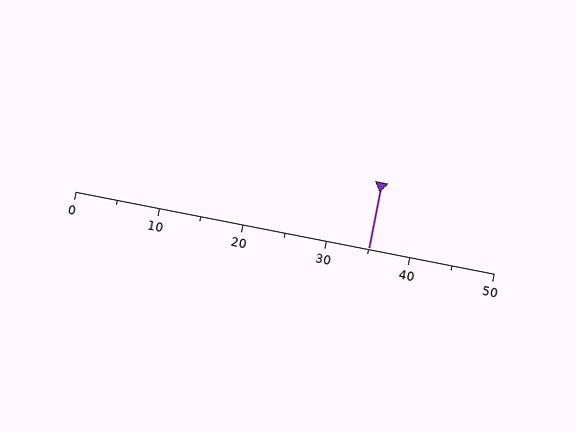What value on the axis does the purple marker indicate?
The marker indicates approximately 35.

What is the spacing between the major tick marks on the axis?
The major ticks are spaced 10 apart.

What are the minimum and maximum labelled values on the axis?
The axis runs from 0 to 50.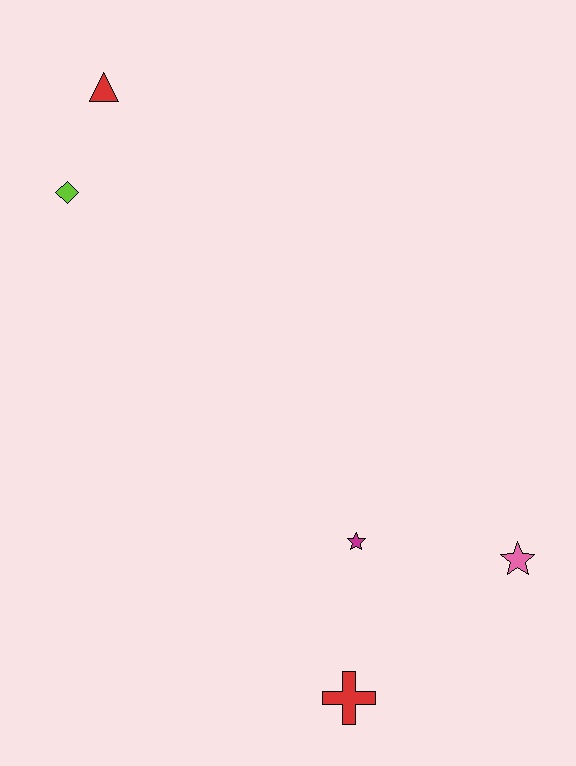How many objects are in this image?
There are 5 objects.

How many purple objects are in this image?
There are no purple objects.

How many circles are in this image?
There are no circles.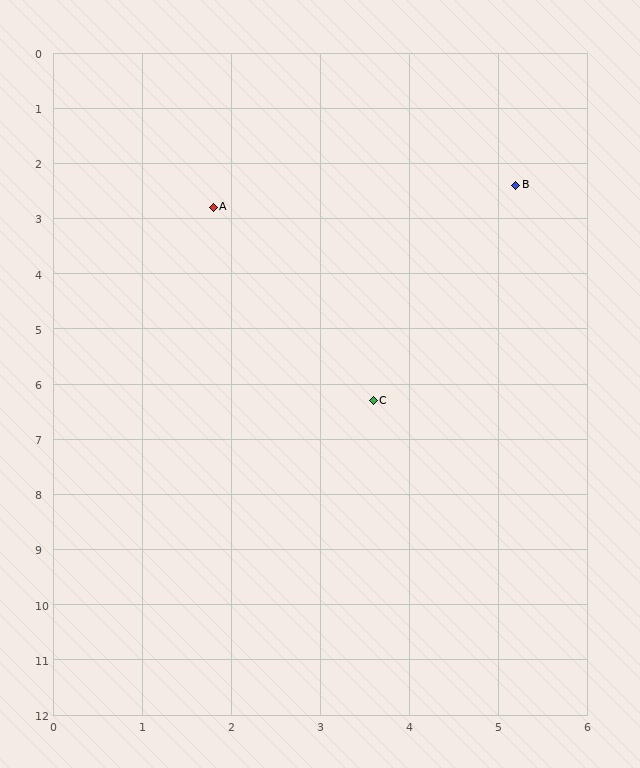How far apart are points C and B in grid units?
Points C and B are about 4.2 grid units apart.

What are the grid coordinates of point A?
Point A is at approximately (1.8, 2.8).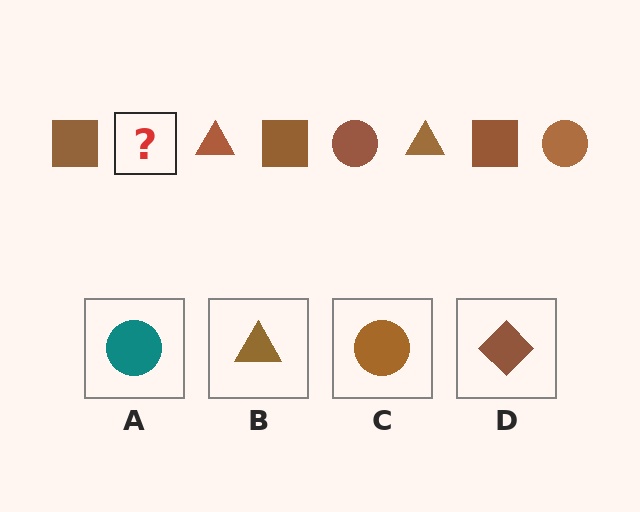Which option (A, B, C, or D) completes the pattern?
C.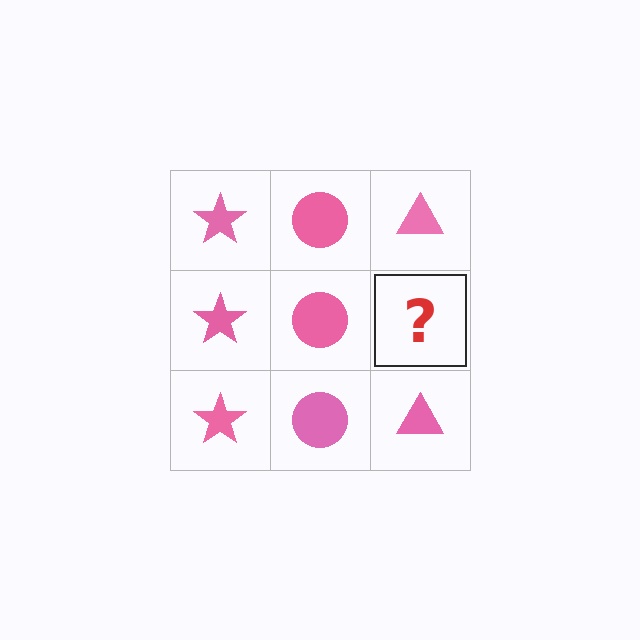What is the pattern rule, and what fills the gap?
The rule is that each column has a consistent shape. The gap should be filled with a pink triangle.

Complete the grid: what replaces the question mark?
The question mark should be replaced with a pink triangle.